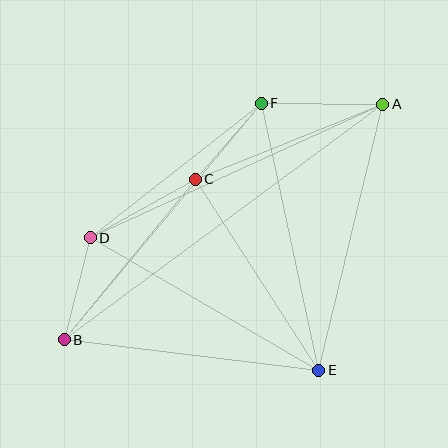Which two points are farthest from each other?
Points A and B are farthest from each other.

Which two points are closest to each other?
Points C and F are closest to each other.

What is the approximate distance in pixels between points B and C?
The distance between B and C is approximately 207 pixels.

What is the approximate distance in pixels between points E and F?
The distance between E and F is approximately 273 pixels.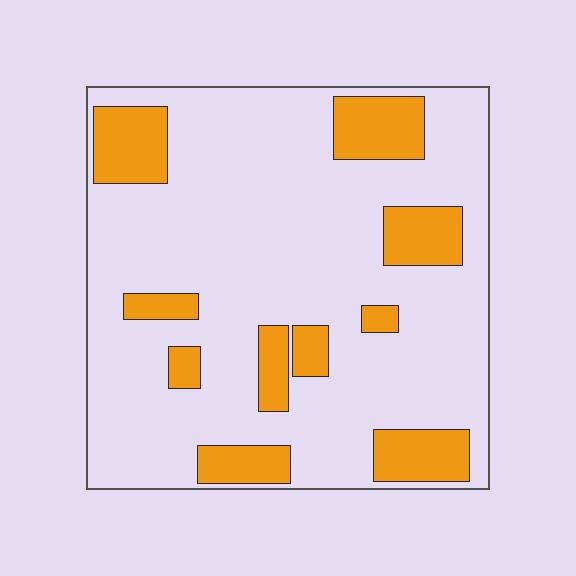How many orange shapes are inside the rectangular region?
10.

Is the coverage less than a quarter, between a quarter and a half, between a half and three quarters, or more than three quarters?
Less than a quarter.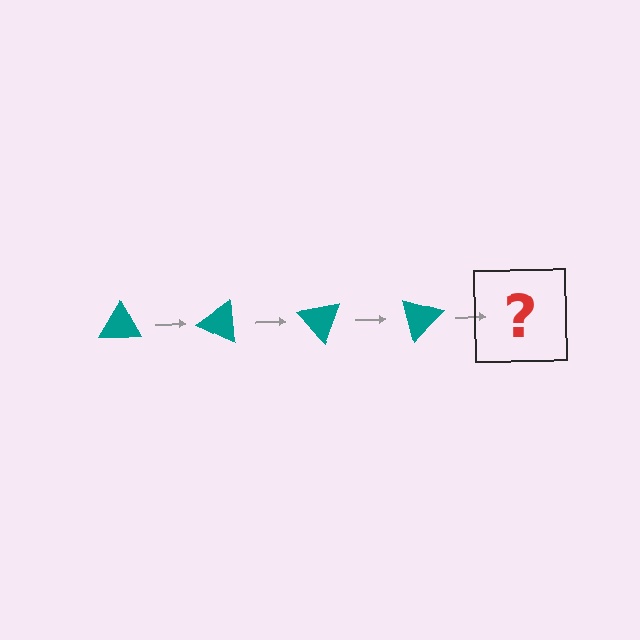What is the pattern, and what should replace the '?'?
The pattern is that the triangle rotates 25 degrees each step. The '?' should be a teal triangle rotated 100 degrees.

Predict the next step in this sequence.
The next step is a teal triangle rotated 100 degrees.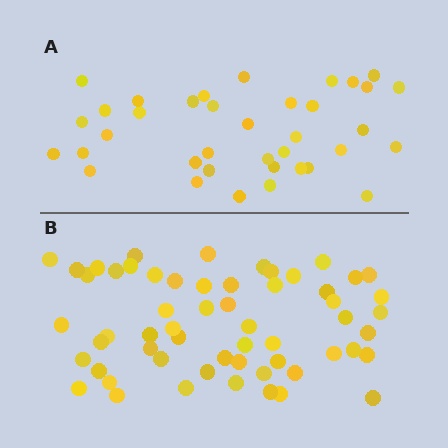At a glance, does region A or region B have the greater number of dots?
Region B (the bottom region) has more dots.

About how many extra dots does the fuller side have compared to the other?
Region B has approximately 20 more dots than region A.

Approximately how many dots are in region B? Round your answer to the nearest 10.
About 60 dots. (The exact count is 58, which rounds to 60.)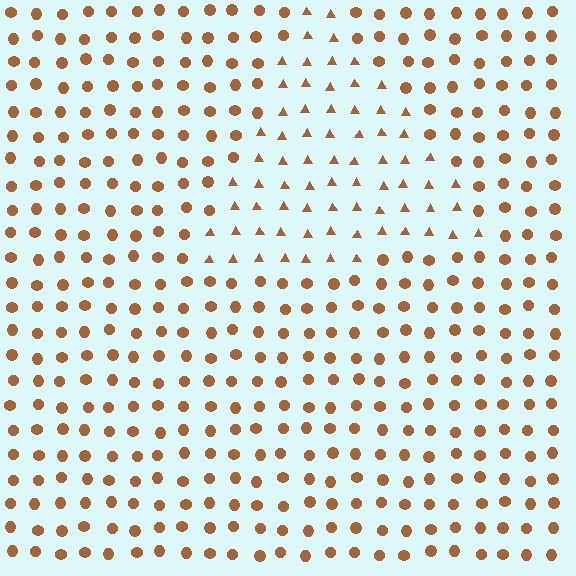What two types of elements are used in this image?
The image uses triangles inside the triangle region and circles outside it.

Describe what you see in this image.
The image is filled with small brown elements arranged in a uniform grid. A triangle-shaped region contains triangles, while the surrounding area contains circles. The boundary is defined purely by the change in element shape.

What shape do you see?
I see a triangle.